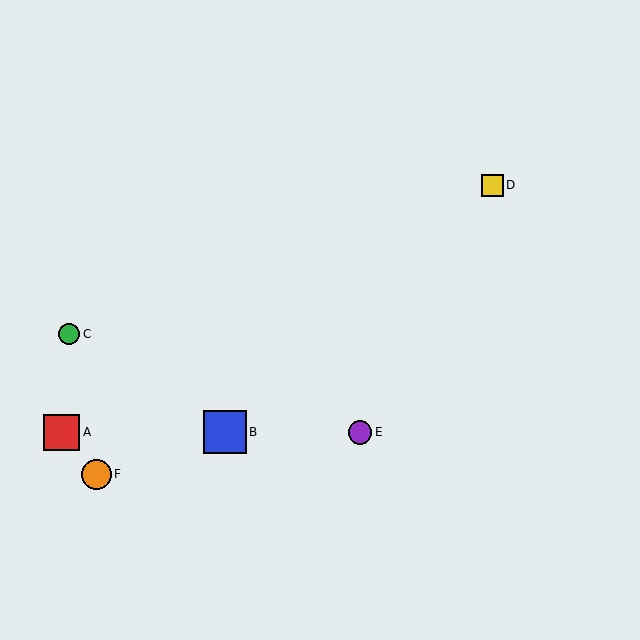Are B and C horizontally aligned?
No, B is at y≈432 and C is at y≈334.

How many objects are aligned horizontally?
3 objects (A, B, E) are aligned horizontally.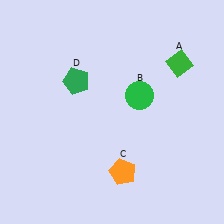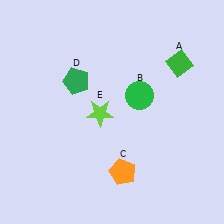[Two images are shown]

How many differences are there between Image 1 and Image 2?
There is 1 difference between the two images.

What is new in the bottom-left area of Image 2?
A lime star (E) was added in the bottom-left area of Image 2.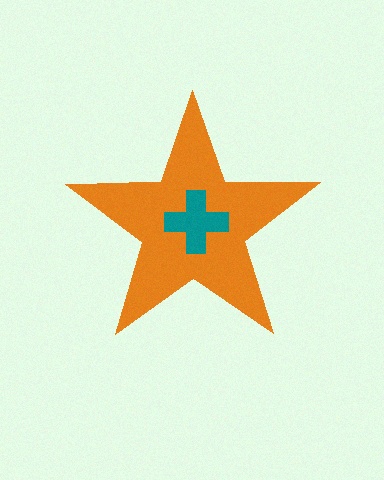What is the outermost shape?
The orange star.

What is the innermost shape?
The teal cross.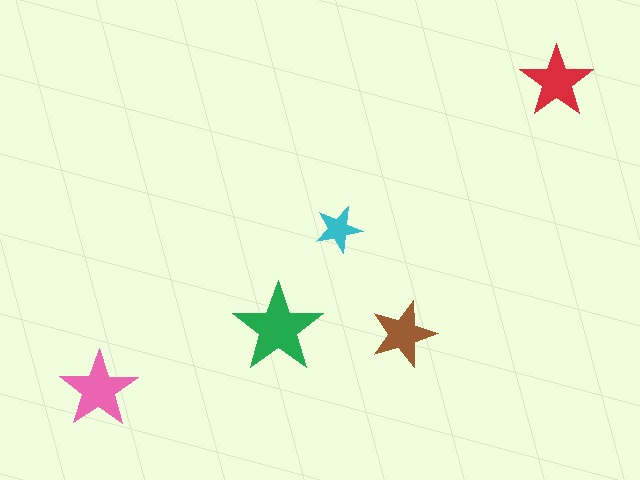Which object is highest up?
The red star is topmost.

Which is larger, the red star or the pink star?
The pink one.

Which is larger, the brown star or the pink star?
The pink one.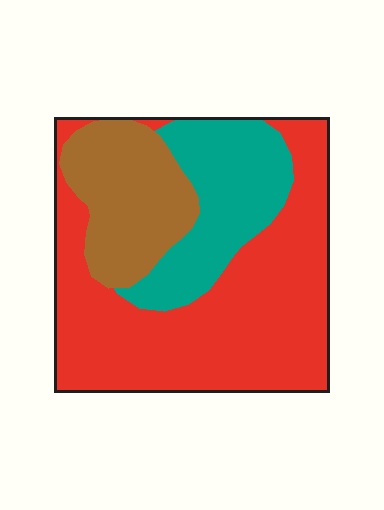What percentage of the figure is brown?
Brown covers 21% of the figure.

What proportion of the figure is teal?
Teal covers roughly 25% of the figure.